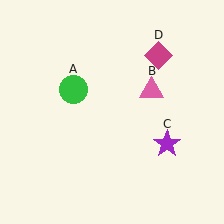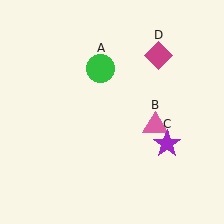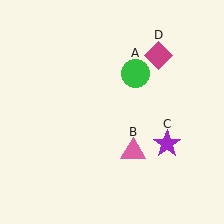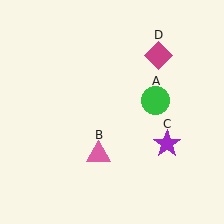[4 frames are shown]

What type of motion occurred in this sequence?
The green circle (object A), pink triangle (object B) rotated clockwise around the center of the scene.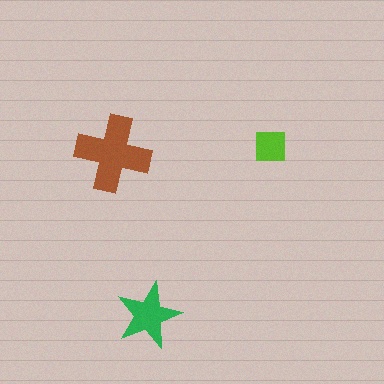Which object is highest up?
The lime square is topmost.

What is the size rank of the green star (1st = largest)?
2nd.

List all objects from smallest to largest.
The lime square, the green star, the brown cross.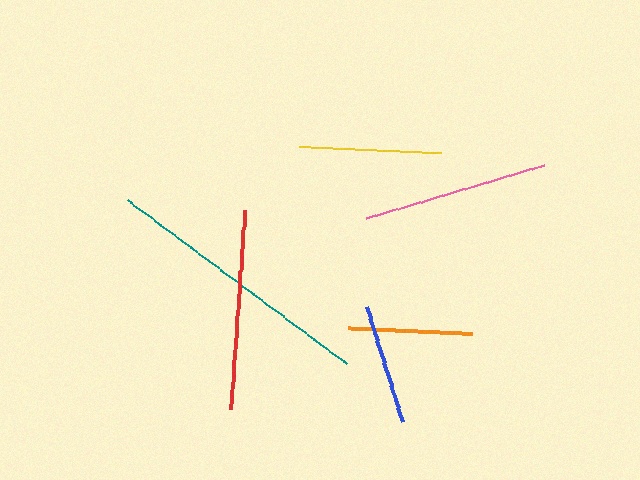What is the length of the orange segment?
The orange segment is approximately 124 pixels long.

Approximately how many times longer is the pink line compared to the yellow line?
The pink line is approximately 1.3 times the length of the yellow line.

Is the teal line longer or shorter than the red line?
The teal line is longer than the red line.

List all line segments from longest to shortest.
From longest to shortest: teal, red, pink, yellow, orange, blue.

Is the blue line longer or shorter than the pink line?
The pink line is longer than the blue line.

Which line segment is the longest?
The teal line is the longest at approximately 274 pixels.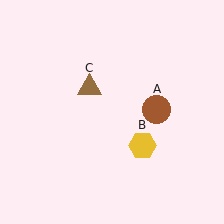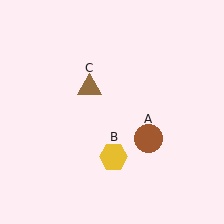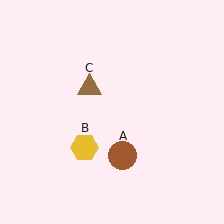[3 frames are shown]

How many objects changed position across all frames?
2 objects changed position: brown circle (object A), yellow hexagon (object B).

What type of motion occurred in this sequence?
The brown circle (object A), yellow hexagon (object B) rotated clockwise around the center of the scene.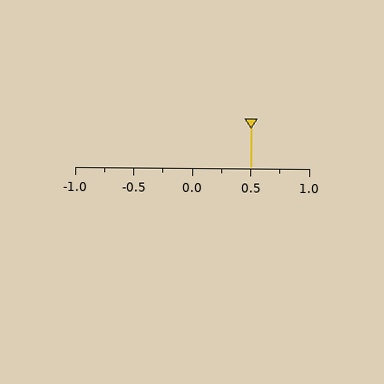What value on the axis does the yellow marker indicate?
The marker indicates approximately 0.5.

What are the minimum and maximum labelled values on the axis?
The axis runs from -1.0 to 1.0.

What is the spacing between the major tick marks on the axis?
The major ticks are spaced 0.5 apart.